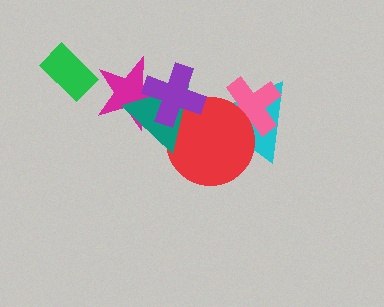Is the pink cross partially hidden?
Yes, it is partially covered by another shape.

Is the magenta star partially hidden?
Yes, it is partially covered by another shape.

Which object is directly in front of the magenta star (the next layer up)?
The teal triangle is directly in front of the magenta star.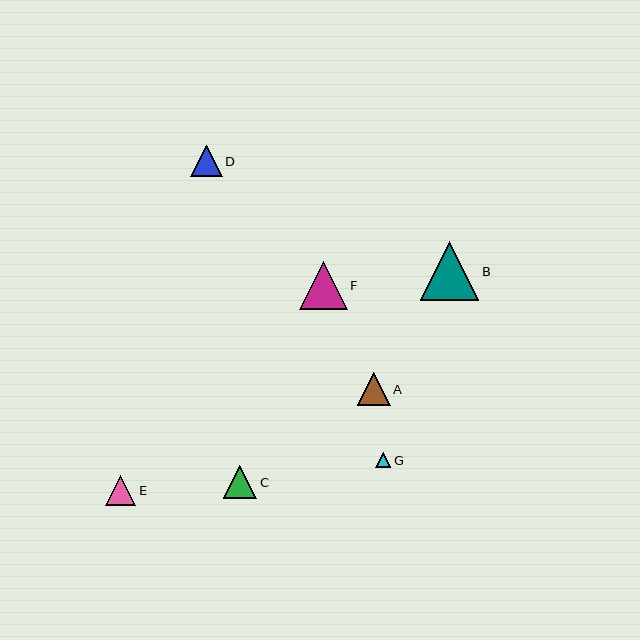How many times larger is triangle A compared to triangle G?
Triangle A is approximately 2.1 times the size of triangle G.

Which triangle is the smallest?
Triangle G is the smallest with a size of approximately 16 pixels.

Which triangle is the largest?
Triangle B is the largest with a size of approximately 59 pixels.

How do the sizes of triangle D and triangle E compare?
Triangle D and triangle E are approximately the same size.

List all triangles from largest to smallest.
From largest to smallest: B, F, C, A, D, E, G.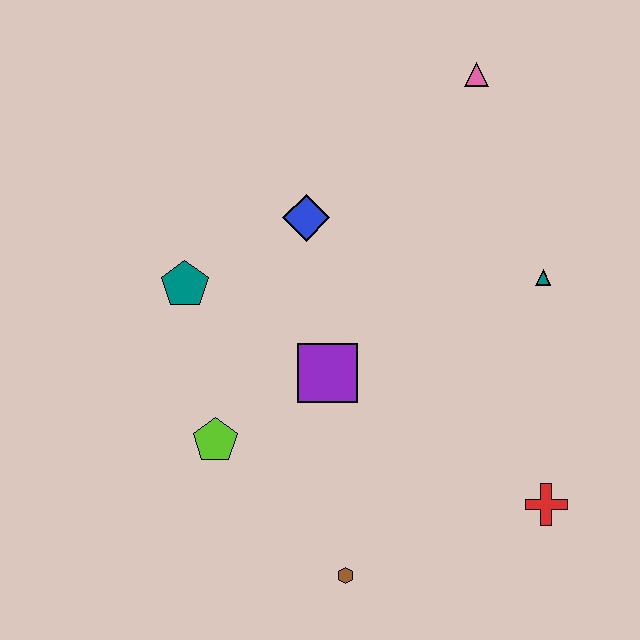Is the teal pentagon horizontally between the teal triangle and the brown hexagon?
No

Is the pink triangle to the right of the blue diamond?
Yes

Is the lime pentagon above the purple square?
No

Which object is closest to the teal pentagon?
The blue diamond is closest to the teal pentagon.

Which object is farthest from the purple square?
The pink triangle is farthest from the purple square.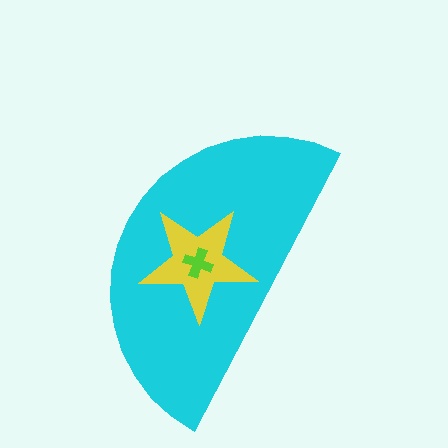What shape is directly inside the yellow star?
The lime cross.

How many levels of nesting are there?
3.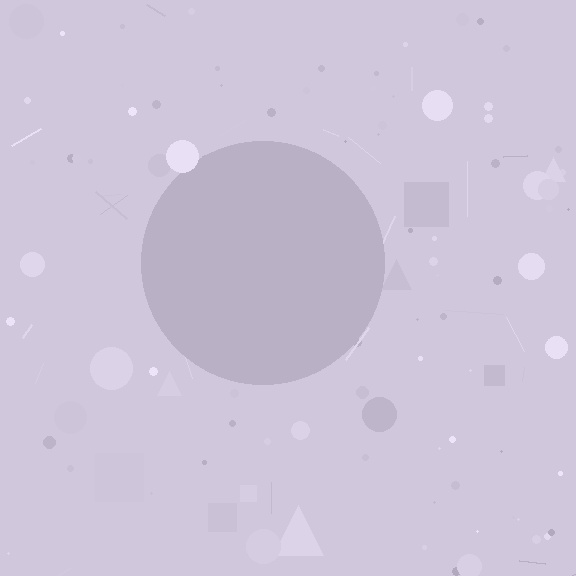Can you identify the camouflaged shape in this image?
The camouflaged shape is a circle.